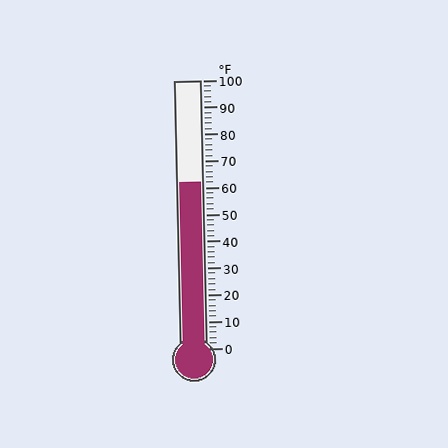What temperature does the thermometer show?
The thermometer shows approximately 62°F.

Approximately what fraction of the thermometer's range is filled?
The thermometer is filled to approximately 60% of its range.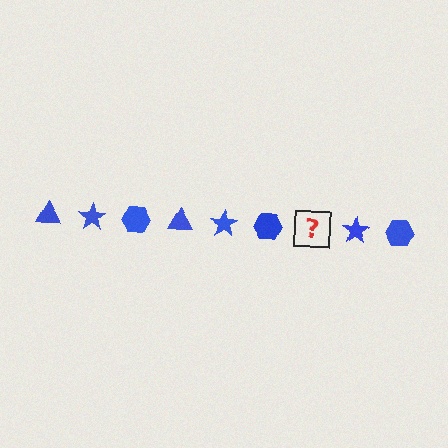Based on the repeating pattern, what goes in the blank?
The blank should be a blue triangle.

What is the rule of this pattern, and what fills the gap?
The rule is that the pattern cycles through triangle, star, hexagon shapes in blue. The gap should be filled with a blue triangle.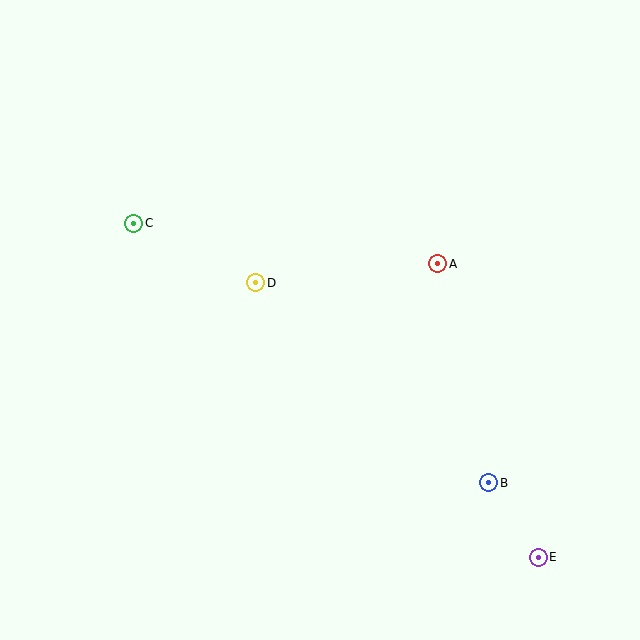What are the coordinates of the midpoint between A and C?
The midpoint between A and C is at (286, 243).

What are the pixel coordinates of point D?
Point D is at (256, 283).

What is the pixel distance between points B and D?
The distance between B and D is 307 pixels.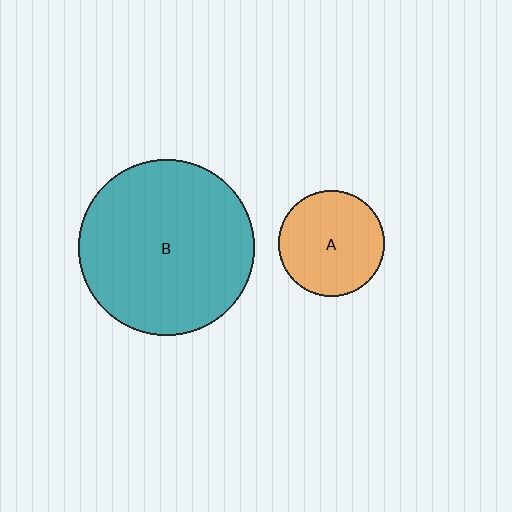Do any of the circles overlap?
No, none of the circles overlap.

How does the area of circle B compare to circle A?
Approximately 2.8 times.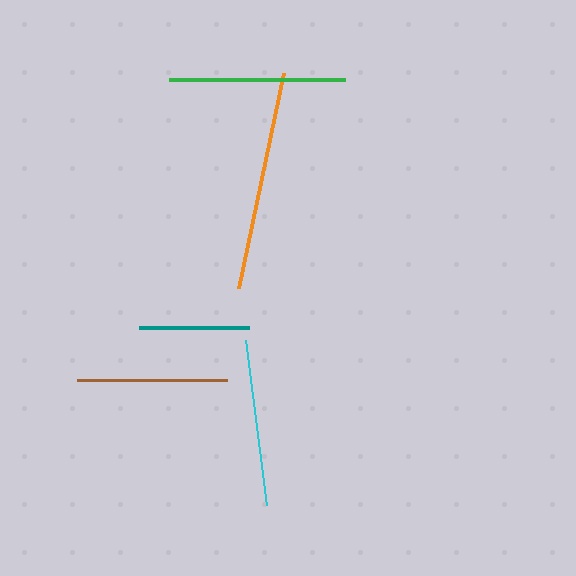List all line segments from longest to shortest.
From longest to shortest: orange, green, cyan, brown, teal.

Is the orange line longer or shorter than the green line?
The orange line is longer than the green line.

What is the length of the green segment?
The green segment is approximately 177 pixels long.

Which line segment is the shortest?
The teal line is the shortest at approximately 110 pixels.